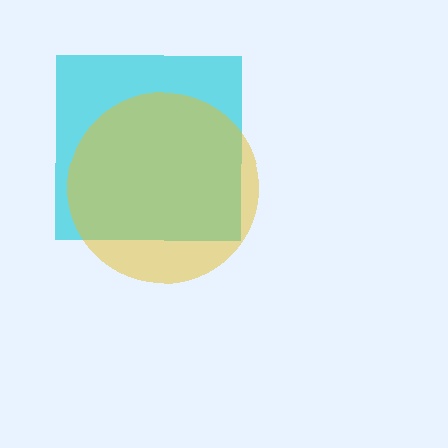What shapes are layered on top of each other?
The layered shapes are: a cyan square, a yellow circle.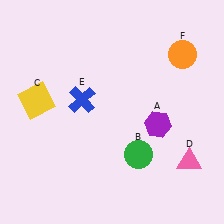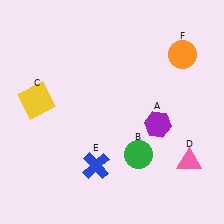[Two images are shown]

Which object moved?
The blue cross (E) moved down.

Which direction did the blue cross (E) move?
The blue cross (E) moved down.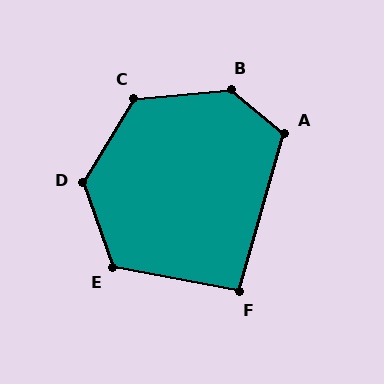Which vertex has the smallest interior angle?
F, at approximately 96 degrees.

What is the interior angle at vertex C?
Approximately 127 degrees (obtuse).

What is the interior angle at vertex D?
Approximately 129 degrees (obtuse).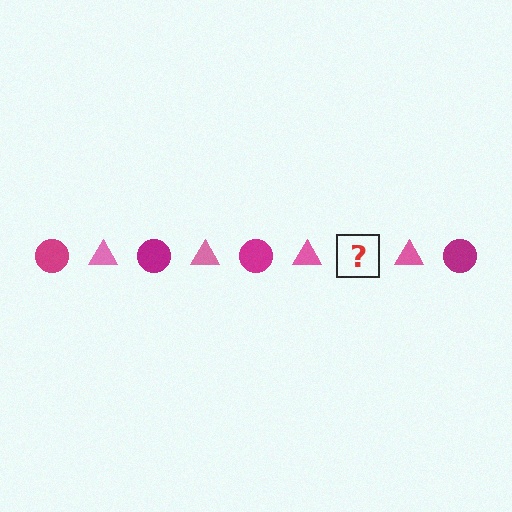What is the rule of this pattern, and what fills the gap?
The rule is that the pattern alternates between magenta circle and pink triangle. The gap should be filled with a magenta circle.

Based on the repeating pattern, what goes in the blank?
The blank should be a magenta circle.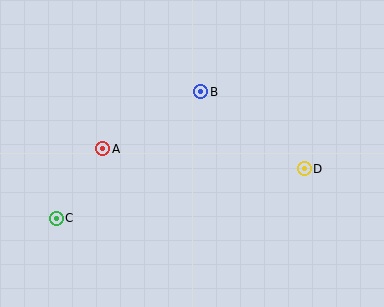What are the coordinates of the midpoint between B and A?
The midpoint between B and A is at (152, 120).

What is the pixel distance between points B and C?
The distance between B and C is 192 pixels.